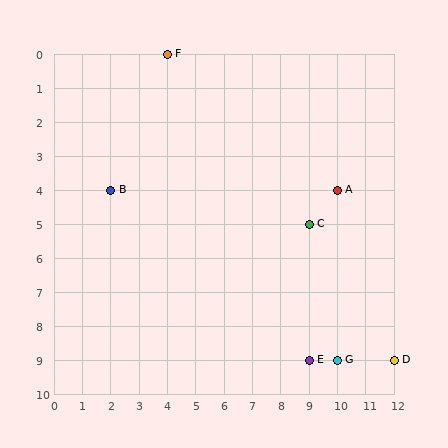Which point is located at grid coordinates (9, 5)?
Point C is at (9, 5).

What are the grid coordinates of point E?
Point E is at grid coordinates (9, 9).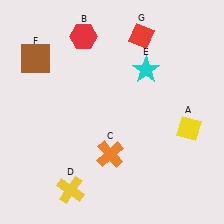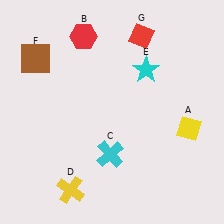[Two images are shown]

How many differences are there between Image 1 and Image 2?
There is 1 difference between the two images.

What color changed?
The cross (C) changed from orange in Image 1 to cyan in Image 2.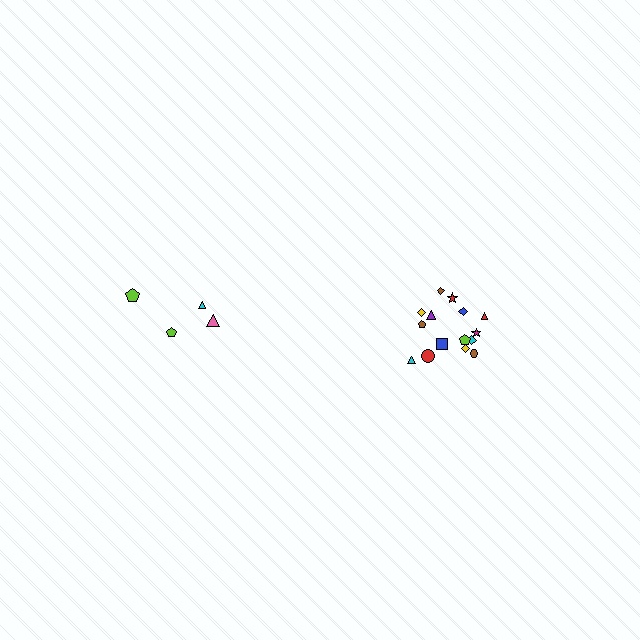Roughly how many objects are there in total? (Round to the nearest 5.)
Roughly 20 objects in total.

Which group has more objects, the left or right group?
The right group.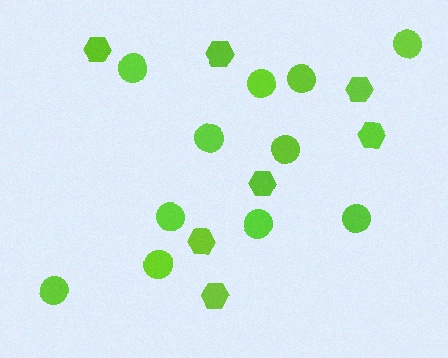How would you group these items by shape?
There are 2 groups: one group of circles (11) and one group of hexagons (7).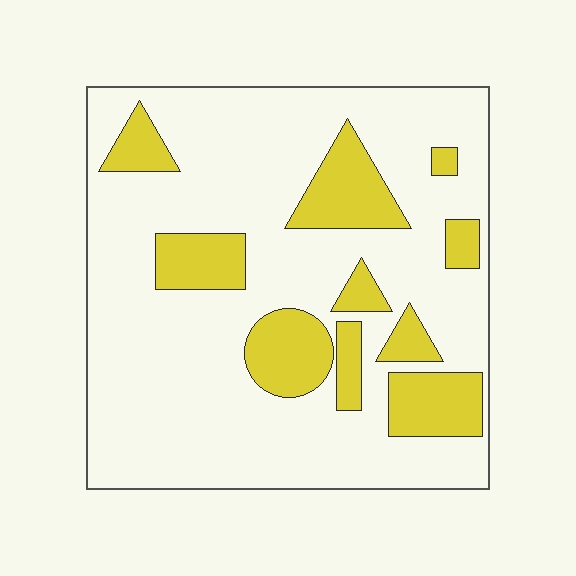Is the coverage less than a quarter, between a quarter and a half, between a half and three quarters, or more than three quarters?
Less than a quarter.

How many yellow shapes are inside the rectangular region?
10.